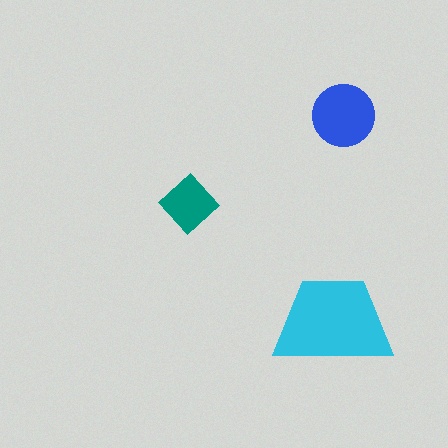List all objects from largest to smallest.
The cyan trapezoid, the blue circle, the teal diamond.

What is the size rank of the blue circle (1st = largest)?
2nd.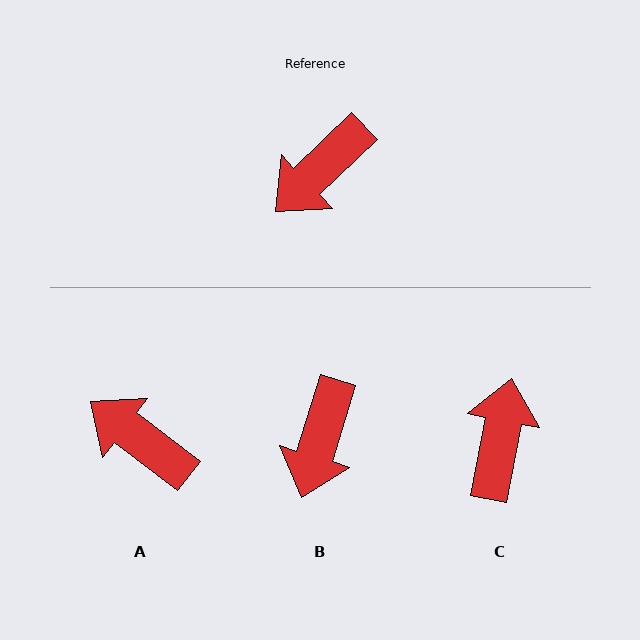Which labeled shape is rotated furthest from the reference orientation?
C, about 144 degrees away.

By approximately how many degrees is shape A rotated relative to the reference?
Approximately 81 degrees clockwise.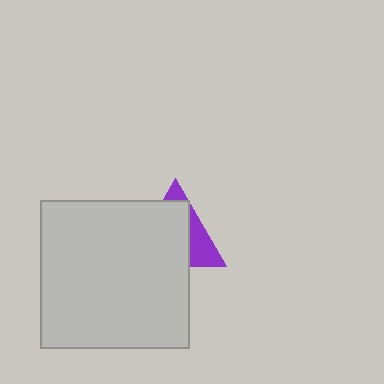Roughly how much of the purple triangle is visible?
A small part of it is visible (roughly 33%).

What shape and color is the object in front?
The object in front is a light gray square.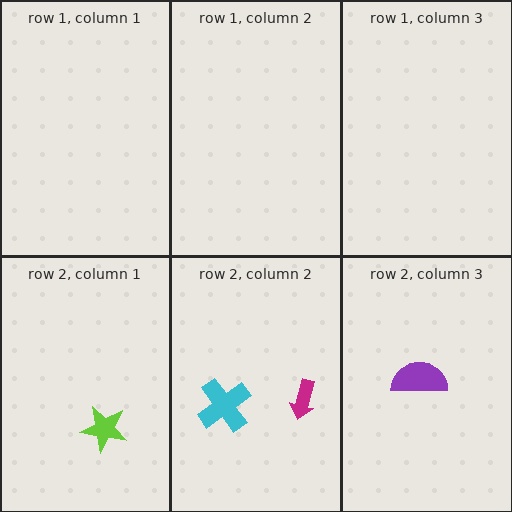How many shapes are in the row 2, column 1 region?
1.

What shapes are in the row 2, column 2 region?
The cyan cross, the magenta arrow.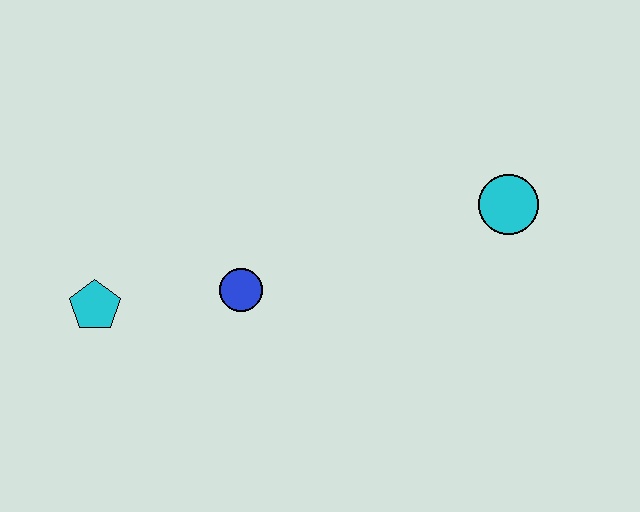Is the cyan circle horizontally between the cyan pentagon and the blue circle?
No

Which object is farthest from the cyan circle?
The cyan pentagon is farthest from the cyan circle.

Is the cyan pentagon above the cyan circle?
No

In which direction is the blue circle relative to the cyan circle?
The blue circle is to the left of the cyan circle.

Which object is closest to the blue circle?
The cyan pentagon is closest to the blue circle.